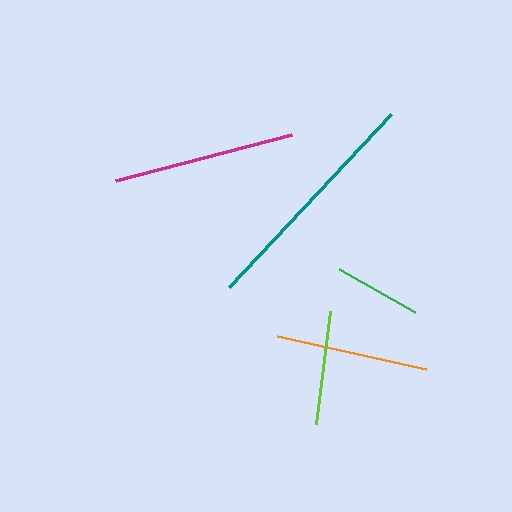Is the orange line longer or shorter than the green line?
The orange line is longer than the green line.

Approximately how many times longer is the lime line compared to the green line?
The lime line is approximately 1.3 times the length of the green line.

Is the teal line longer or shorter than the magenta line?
The teal line is longer than the magenta line.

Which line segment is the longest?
The teal line is the longest at approximately 237 pixels.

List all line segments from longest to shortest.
From longest to shortest: teal, magenta, orange, lime, green.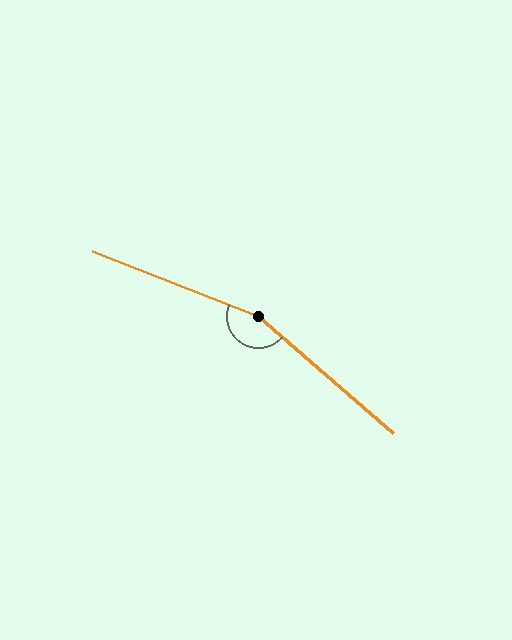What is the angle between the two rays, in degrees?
Approximately 161 degrees.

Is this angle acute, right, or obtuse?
It is obtuse.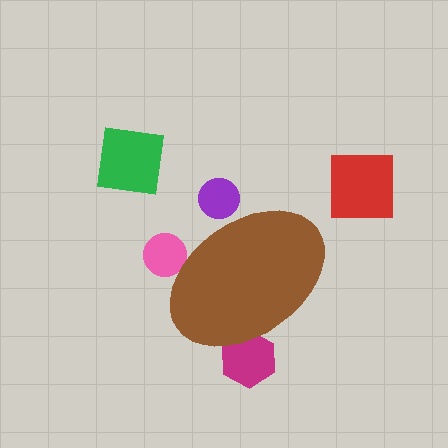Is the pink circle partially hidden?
Yes, the pink circle is partially hidden behind the brown ellipse.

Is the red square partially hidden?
No, the red square is fully visible.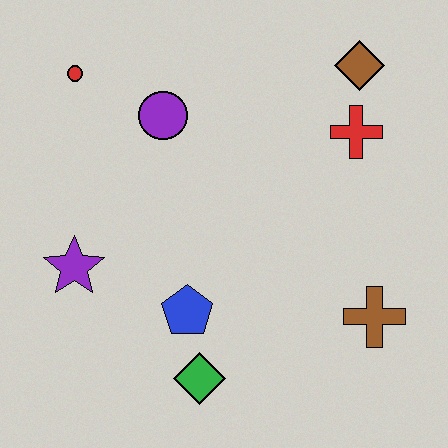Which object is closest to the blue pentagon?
The green diamond is closest to the blue pentagon.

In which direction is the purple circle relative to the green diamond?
The purple circle is above the green diamond.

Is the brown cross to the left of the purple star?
No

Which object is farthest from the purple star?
The brown diamond is farthest from the purple star.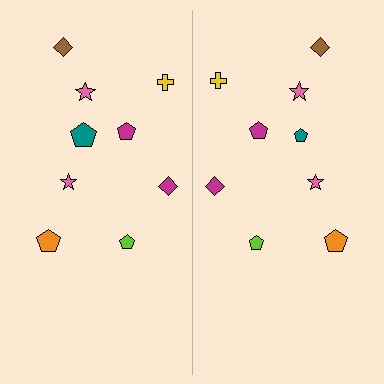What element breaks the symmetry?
The teal pentagon on the right side has a different size than its mirror counterpart.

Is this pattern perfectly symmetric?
No, the pattern is not perfectly symmetric. The teal pentagon on the right side has a different size than its mirror counterpart.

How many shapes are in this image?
There are 18 shapes in this image.